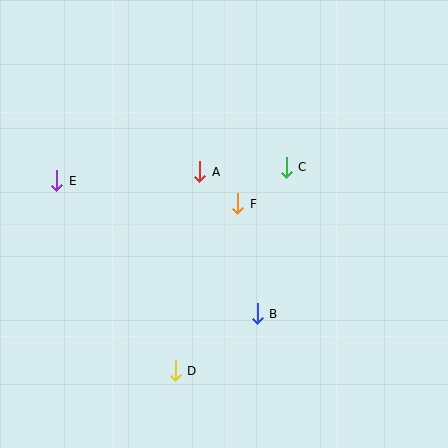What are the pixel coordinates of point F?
Point F is at (238, 204).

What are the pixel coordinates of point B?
Point B is at (257, 314).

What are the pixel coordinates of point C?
Point C is at (286, 167).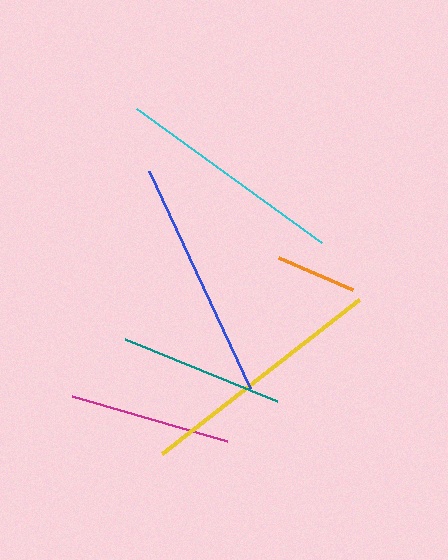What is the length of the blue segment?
The blue segment is approximately 239 pixels long.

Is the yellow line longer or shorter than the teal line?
The yellow line is longer than the teal line.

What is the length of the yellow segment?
The yellow segment is approximately 250 pixels long.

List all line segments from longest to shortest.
From longest to shortest: yellow, blue, cyan, teal, magenta, orange.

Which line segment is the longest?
The yellow line is the longest at approximately 250 pixels.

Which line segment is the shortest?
The orange line is the shortest at approximately 81 pixels.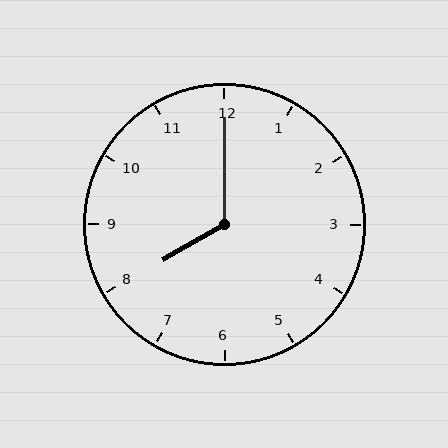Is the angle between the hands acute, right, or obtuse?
It is obtuse.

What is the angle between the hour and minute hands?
Approximately 120 degrees.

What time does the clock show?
8:00.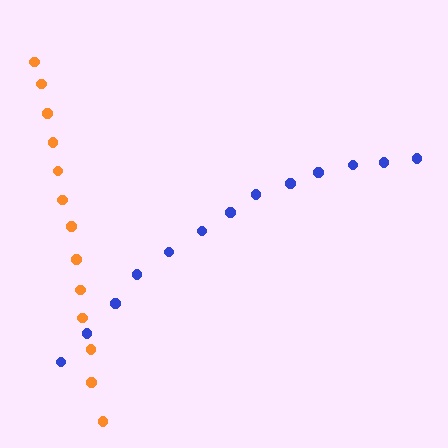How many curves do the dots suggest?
There are 2 distinct paths.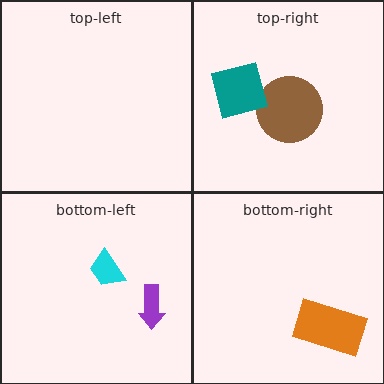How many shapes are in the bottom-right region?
1.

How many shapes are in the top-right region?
2.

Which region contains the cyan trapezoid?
The bottom-left region.